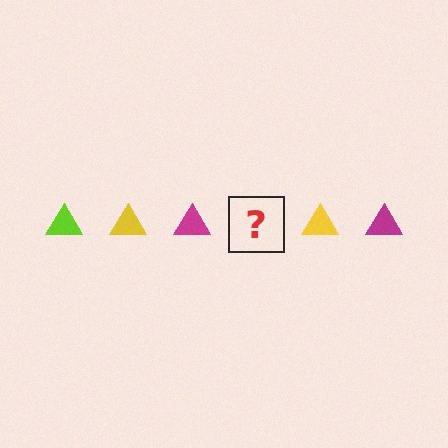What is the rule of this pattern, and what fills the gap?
The rule is that the pattern cycles through lime, yellow, magenta triangles. The gap should be filled with a lime triangle.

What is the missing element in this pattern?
The missing element is a lime triangle.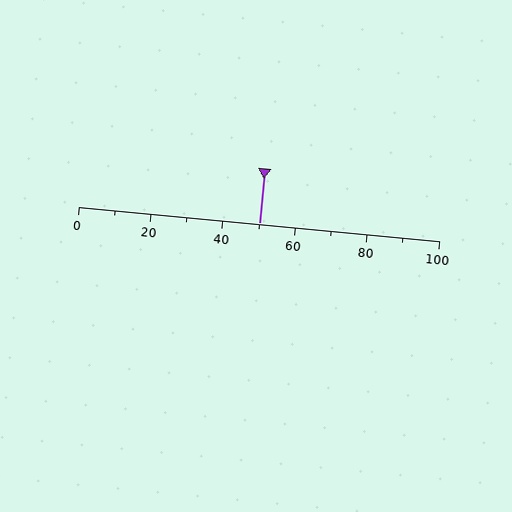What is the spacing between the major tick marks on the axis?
The major ticks are spaced 20 apart.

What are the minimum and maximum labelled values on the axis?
The axis runs from 0 to 100.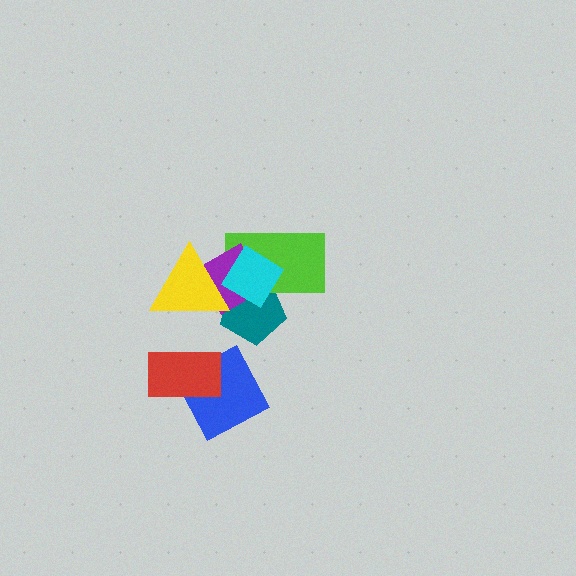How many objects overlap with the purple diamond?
4 objects overlap with the purple diamond.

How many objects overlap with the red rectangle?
1 object overlaps with the red rectangle.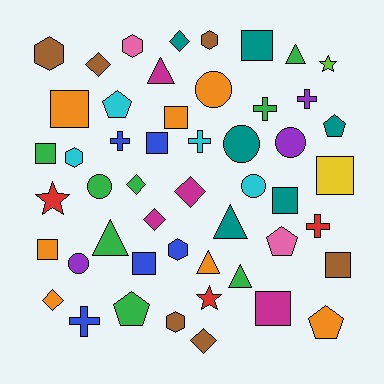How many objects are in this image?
There are 50 objects.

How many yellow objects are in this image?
There is 1 yellow object.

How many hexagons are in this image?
There are 6 hexagons.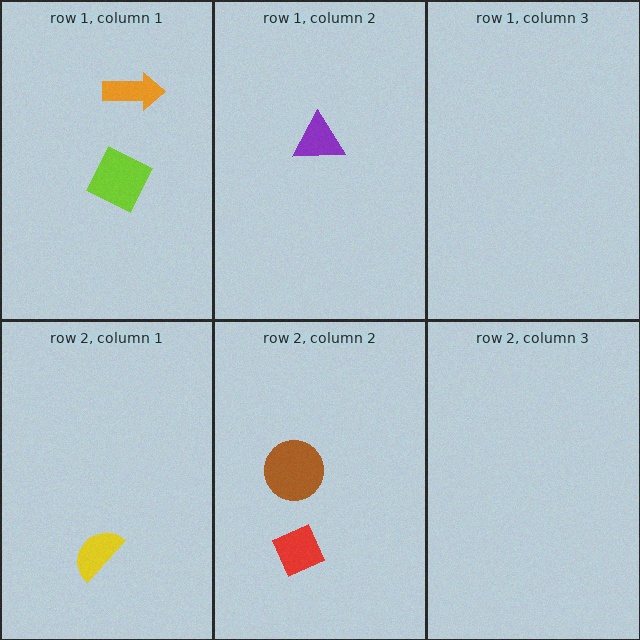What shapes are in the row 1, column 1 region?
The orange arrow, the lime square.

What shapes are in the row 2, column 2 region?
The red diamond, the brown circle.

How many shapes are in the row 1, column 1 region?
2.